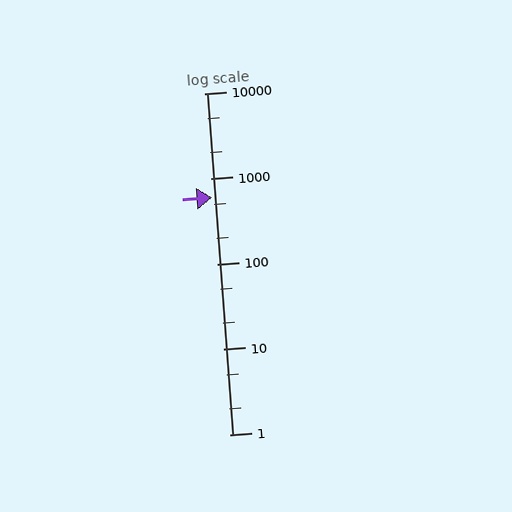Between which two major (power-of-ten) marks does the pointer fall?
The pointer is between 100 and 1000.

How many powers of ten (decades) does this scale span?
The scale spans 4 decades, from 1 to 10000.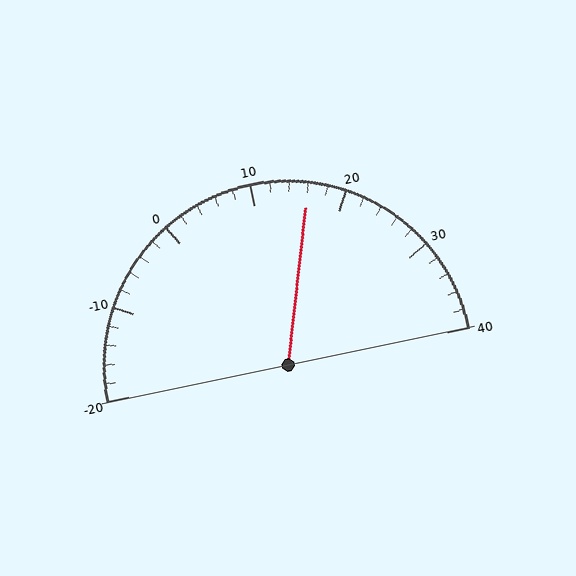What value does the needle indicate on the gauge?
The needle indicates approximately 16.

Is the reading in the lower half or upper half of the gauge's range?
The reading is in the upper half of the range (-20 to 40).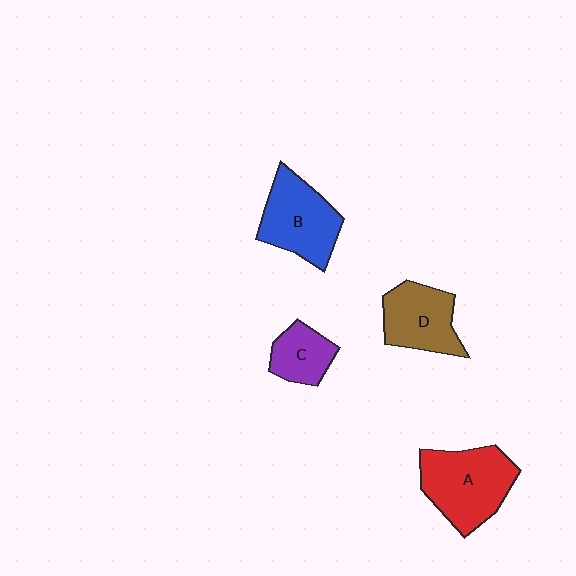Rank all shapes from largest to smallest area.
From largest to smallest: A (red), B (blue), D (brown), C (purple).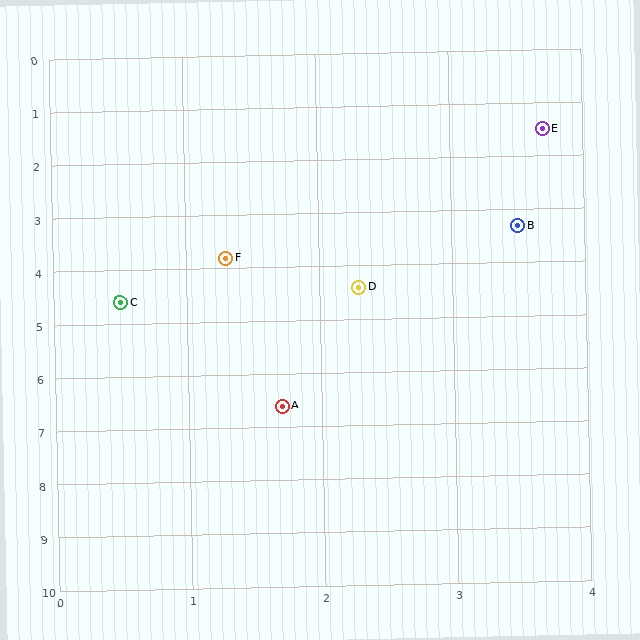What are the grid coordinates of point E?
Point E is at approximately (3.7, 1.5).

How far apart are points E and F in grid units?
Points E and F are about 3.3 grid units apart.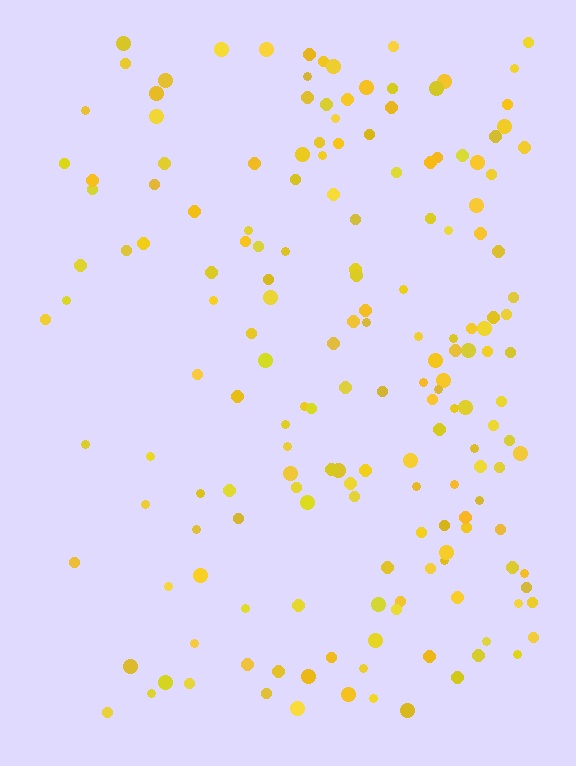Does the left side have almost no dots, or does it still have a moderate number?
Still a moderate number, just noticeably fewer than the right.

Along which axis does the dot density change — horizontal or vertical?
Horizontal.